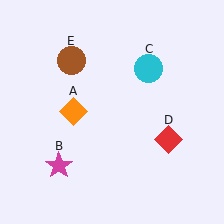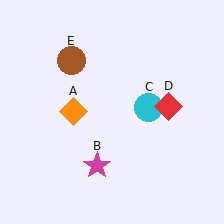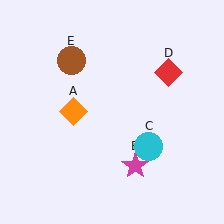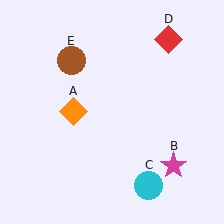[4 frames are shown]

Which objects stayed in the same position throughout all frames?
Orange diamond (object A) and brown circle (object E) remained stationary.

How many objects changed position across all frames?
3 objects changed position: magenta star (object B), cyan circle (object C), red diamond (object D).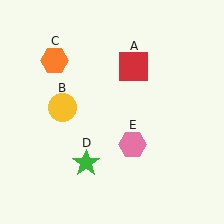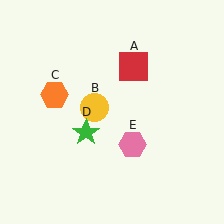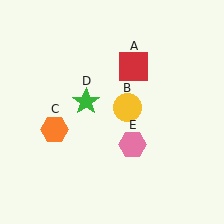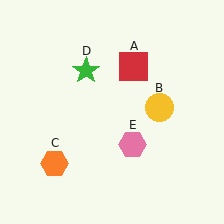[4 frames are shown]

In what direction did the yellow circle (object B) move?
The yellow circle (object B) moved right.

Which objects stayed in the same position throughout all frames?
Red square (object A) and pink hexagon (object E) remained stationary.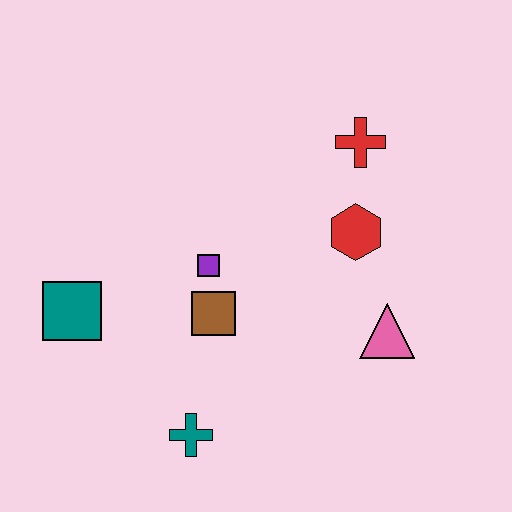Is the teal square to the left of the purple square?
Yes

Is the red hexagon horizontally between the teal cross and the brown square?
No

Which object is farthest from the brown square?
The red cross is farthest from the brown square.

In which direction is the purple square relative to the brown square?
The purple square is above the brown square.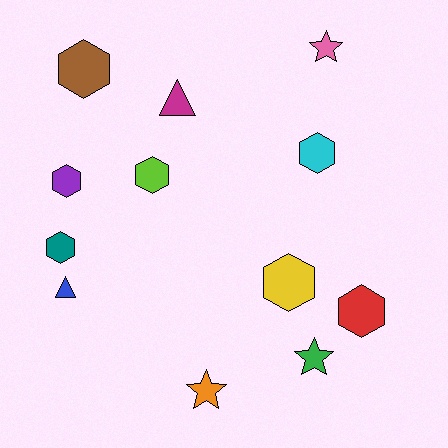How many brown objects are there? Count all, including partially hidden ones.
There is 1 brown object.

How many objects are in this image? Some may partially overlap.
There are 12 objects.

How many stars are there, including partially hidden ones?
There are 3 stars.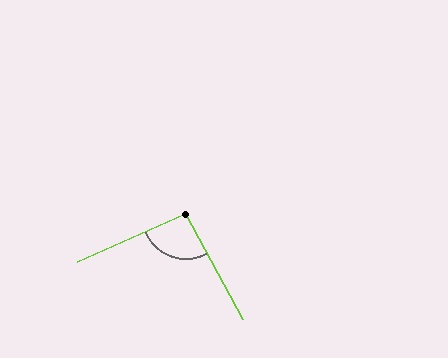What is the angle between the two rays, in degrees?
Approximately 94 degrees.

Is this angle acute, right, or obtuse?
It is approximately a right angle.